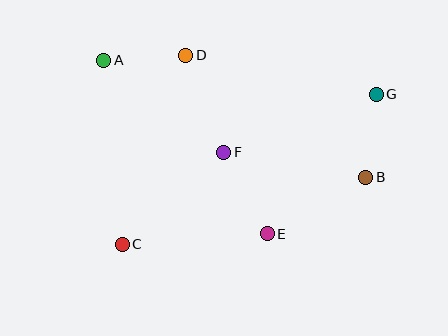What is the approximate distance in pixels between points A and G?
The distance between A and G is approximately 275 pixels.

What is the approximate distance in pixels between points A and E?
The distance between A and E is approximately 238 pixels.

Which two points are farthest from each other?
Points C and G are farthest from each other.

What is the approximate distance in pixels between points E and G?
The distance between E and G is approximately 177 pixels.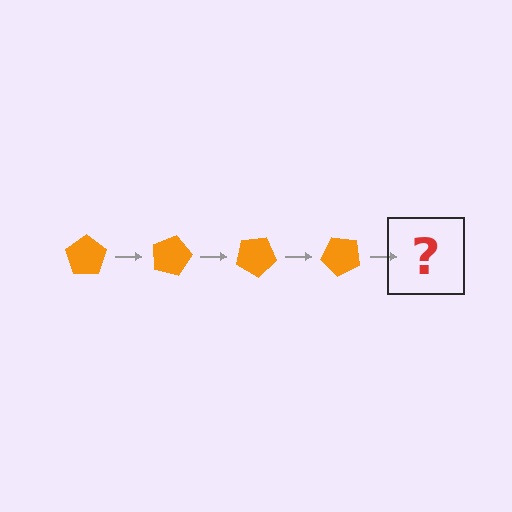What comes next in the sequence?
The next element should be an orange pentagon rotated 60 degrees.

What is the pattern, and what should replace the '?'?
The pattern is that the pentagon rotates 15 degrees each step. The '?' should be an orange pentagon rotated 60 degrees.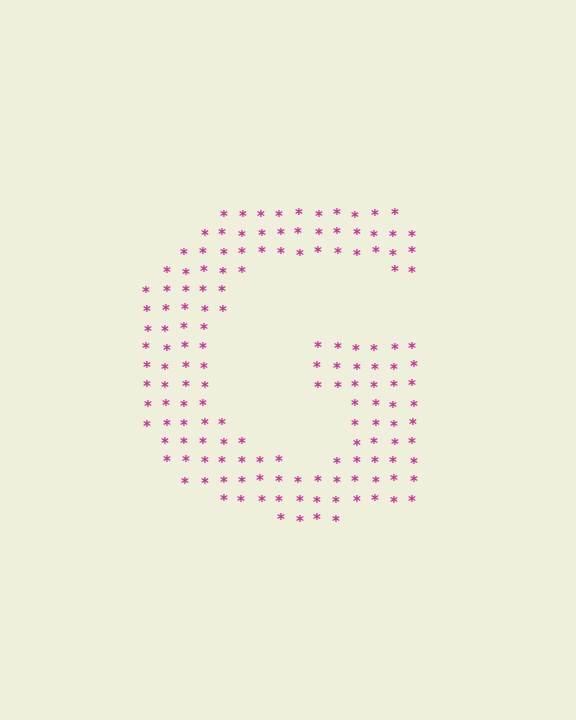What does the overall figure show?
The overall figure shows the letter G.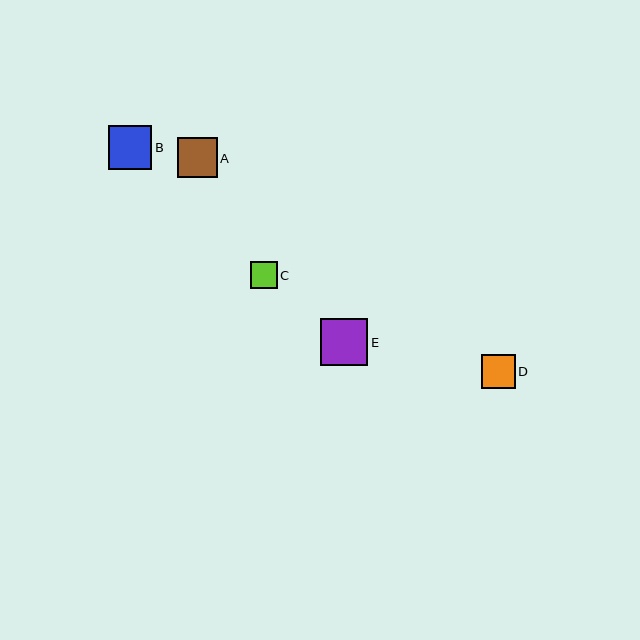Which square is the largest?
Square E is the largest with a size of approximately 47 pixels.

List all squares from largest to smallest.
From largest to smallest: E, B, A, D, C.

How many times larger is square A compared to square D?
Square A is approximately 1.2 times the size of square D.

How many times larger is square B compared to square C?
Square B is approximately 1.6 times the size of square C.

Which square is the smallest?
Square C is the smallest with a size of approximately 27 pixels.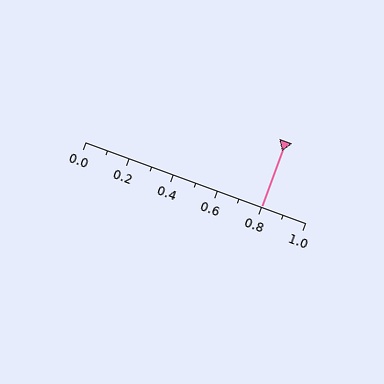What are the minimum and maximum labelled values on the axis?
The axis runs from 0.0 to 1.0.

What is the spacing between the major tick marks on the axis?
The major ticks are spaced 0.2 apart.